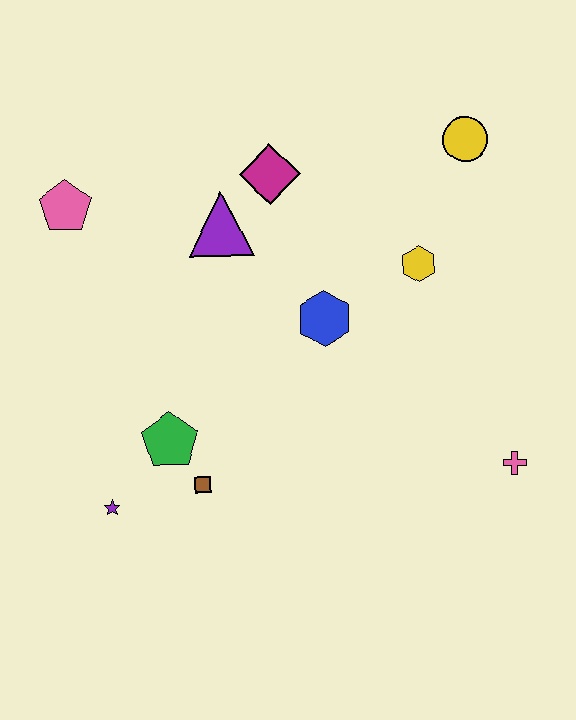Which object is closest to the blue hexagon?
The yellow hexagon is closest to the blue hexagon.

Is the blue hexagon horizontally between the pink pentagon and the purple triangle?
No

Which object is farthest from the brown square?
The yellow circle is farthest from the brown square.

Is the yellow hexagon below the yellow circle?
Yes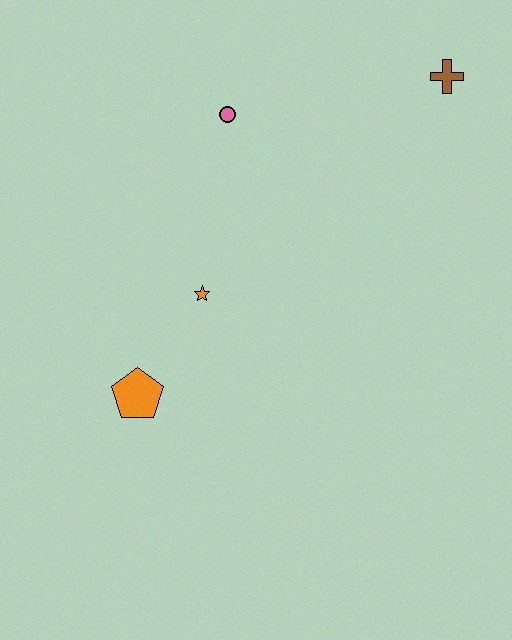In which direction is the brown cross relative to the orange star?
The brown cross is to the right of the orange star.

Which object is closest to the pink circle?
The orange star is closest to the pink circle.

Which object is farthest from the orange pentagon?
The brown cross is farthest from the orange pentagon.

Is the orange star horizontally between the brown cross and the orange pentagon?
Yes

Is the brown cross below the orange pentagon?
No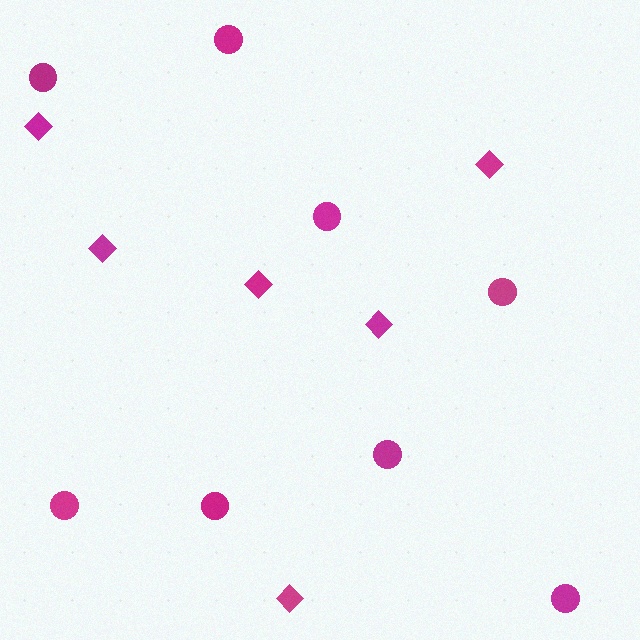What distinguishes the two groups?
There are 2 groups: one group of circles (8) and one group of diamonds (6).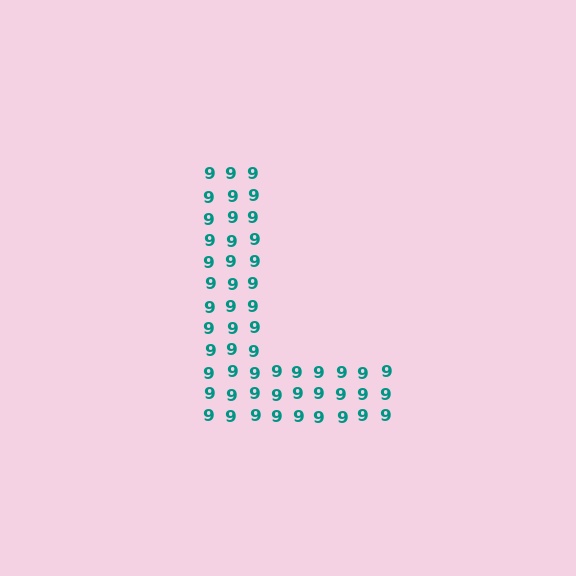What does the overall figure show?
The overall figure shows the letter L.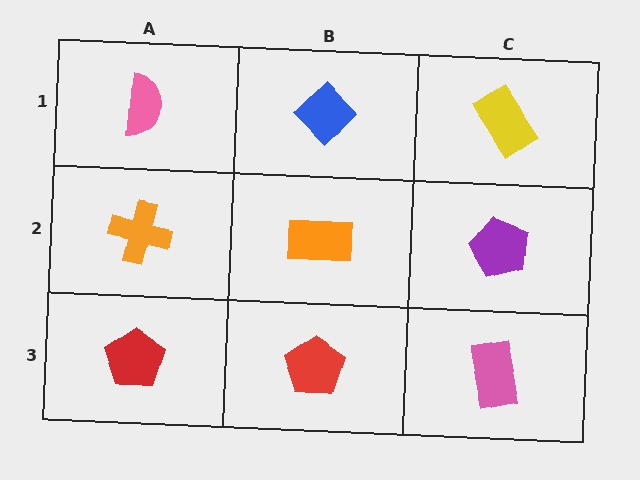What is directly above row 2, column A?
A pink semicircle.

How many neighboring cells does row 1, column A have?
2.